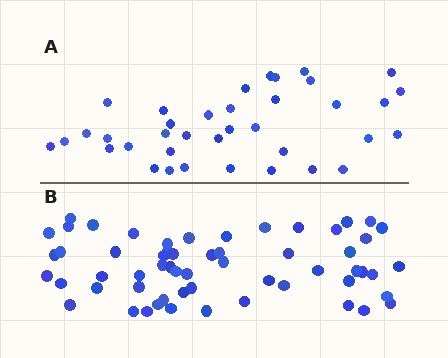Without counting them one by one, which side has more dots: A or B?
Region B (the bottom region) has more dots.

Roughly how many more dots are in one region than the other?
Region B has approximately 20 more dots than region A.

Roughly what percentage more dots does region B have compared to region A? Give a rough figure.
About 55% more.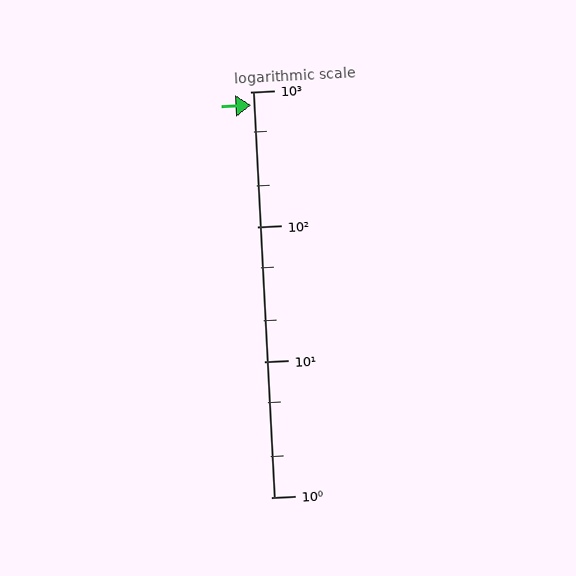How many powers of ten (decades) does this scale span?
The scale spans 3 decades, from 1 to 1000.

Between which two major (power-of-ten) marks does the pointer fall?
The pointer is between 100 and 1000.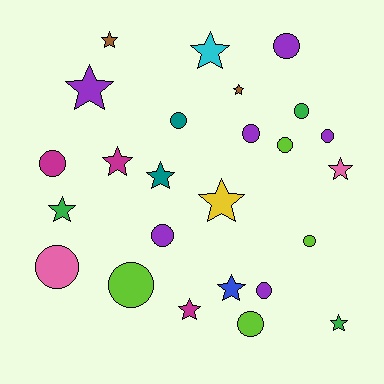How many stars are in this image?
There are 12 stars.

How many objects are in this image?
There are 25 objects.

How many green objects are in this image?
There are 3 green objects.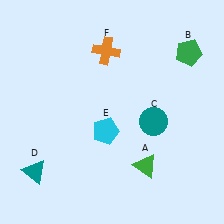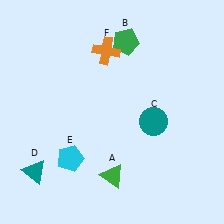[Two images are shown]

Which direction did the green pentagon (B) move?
The green pentagon (B) moved left.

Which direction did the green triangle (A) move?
The green triangle (A) moved left.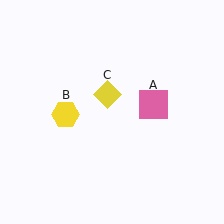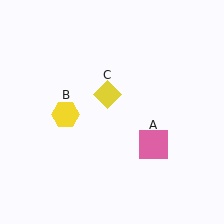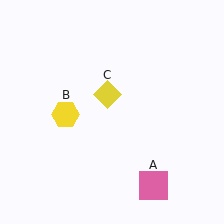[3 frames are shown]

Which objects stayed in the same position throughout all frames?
Yellow hexagon (object B) and yellow diamond (object C) remained stationary.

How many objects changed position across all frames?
1 object changed position: pink square (object A).